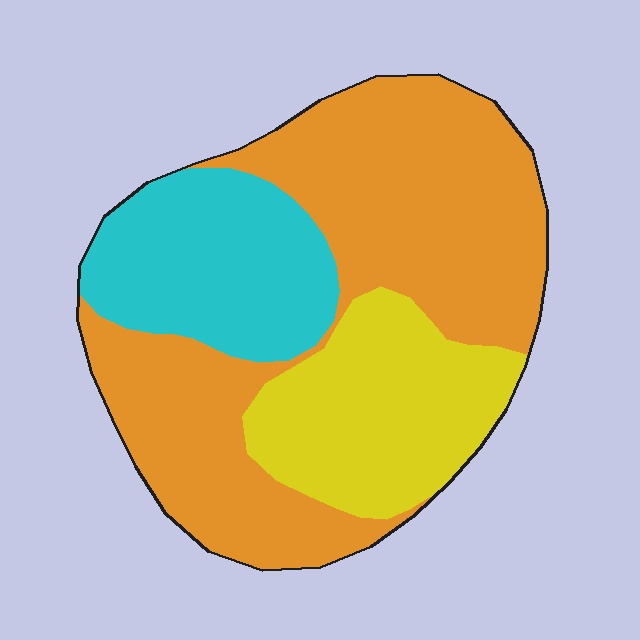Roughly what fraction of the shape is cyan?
Cyan takes up between a sixth and a third of the shape.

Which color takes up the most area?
Orange, at roughly 55%.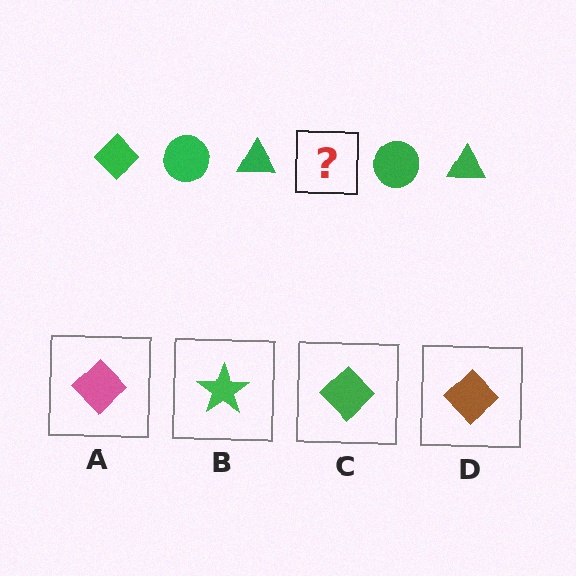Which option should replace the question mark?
Option C.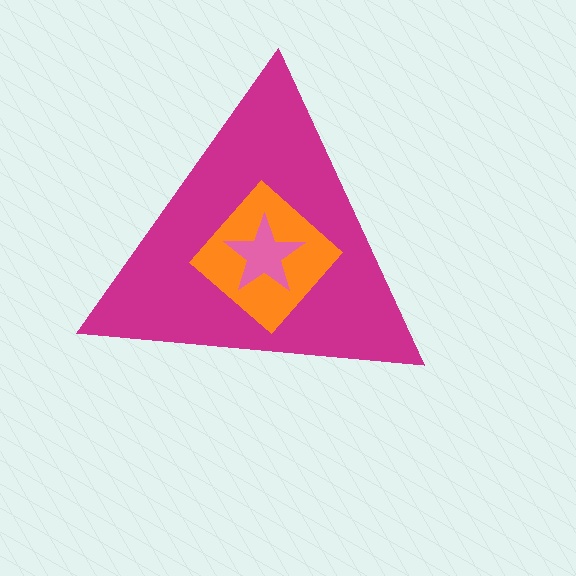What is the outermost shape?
The magenta triangle.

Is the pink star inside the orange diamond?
Yes.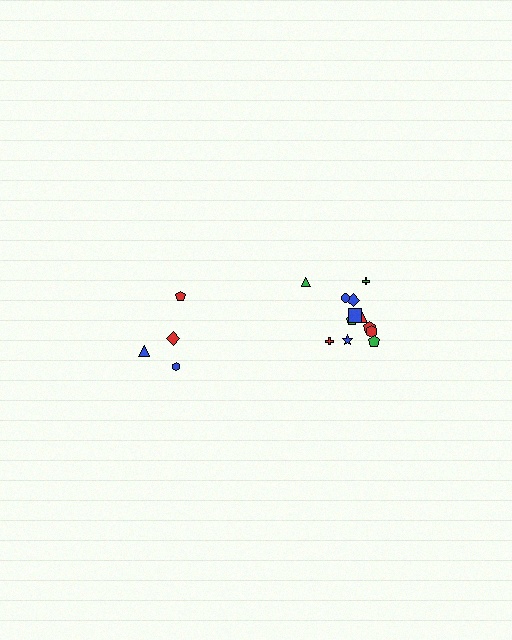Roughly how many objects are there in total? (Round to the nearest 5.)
Roughly 15 objects in total.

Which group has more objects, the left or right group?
The right group.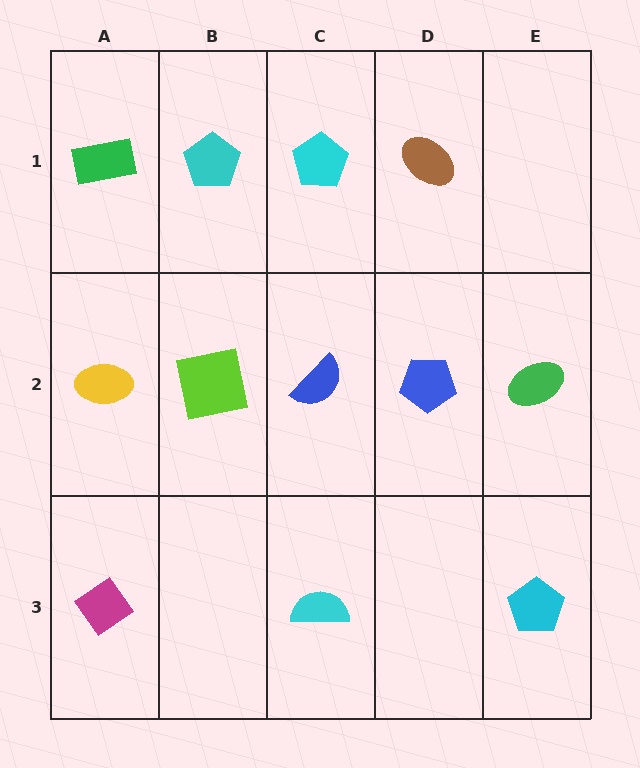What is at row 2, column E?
A green ellipse.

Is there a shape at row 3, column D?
No, that cell is empty.